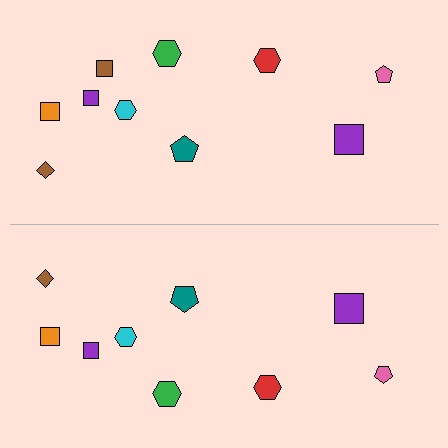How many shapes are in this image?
There are 19 shapes in this image.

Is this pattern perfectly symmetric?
No, the pattern is not perfectly symmetric. A brown square is missing from the bottom side.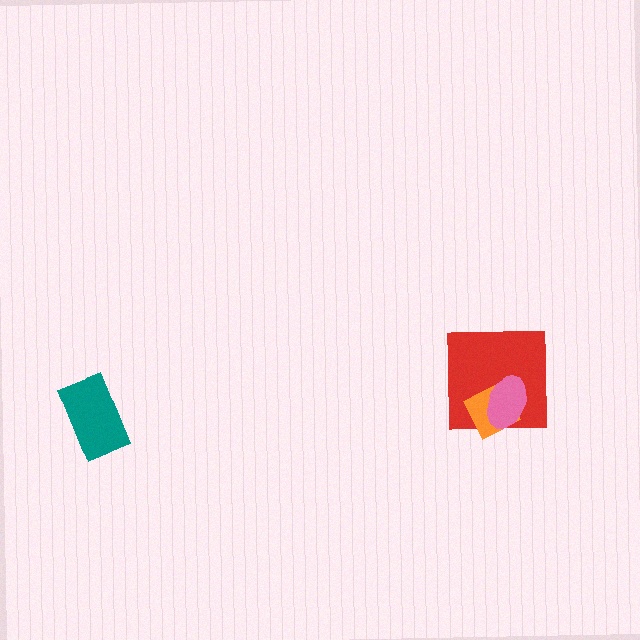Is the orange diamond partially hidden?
Yes, it is partially covered by another shape.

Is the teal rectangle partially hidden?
No, no other shape covers it.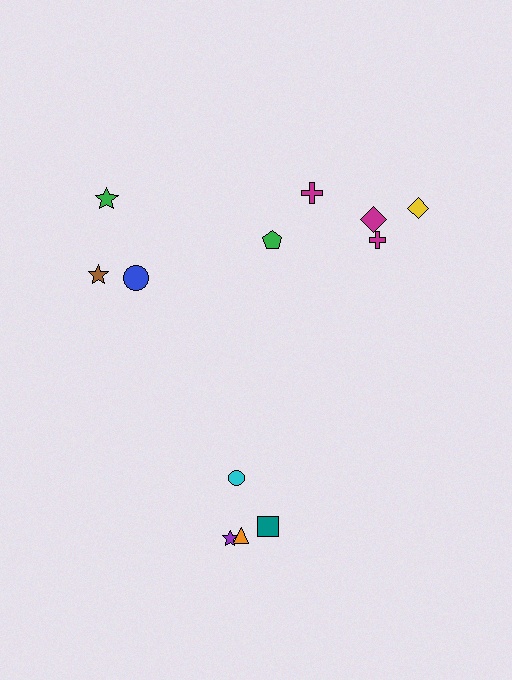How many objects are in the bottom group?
There are 4 objects.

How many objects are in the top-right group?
There are 5 objects.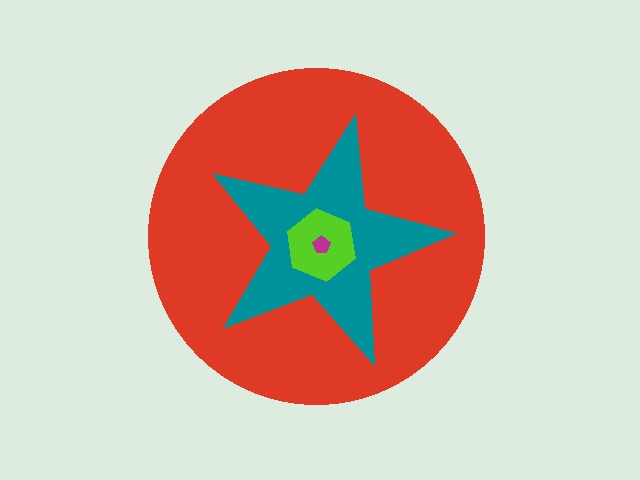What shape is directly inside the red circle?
The teal star.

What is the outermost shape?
The red circle.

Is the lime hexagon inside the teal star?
Yes.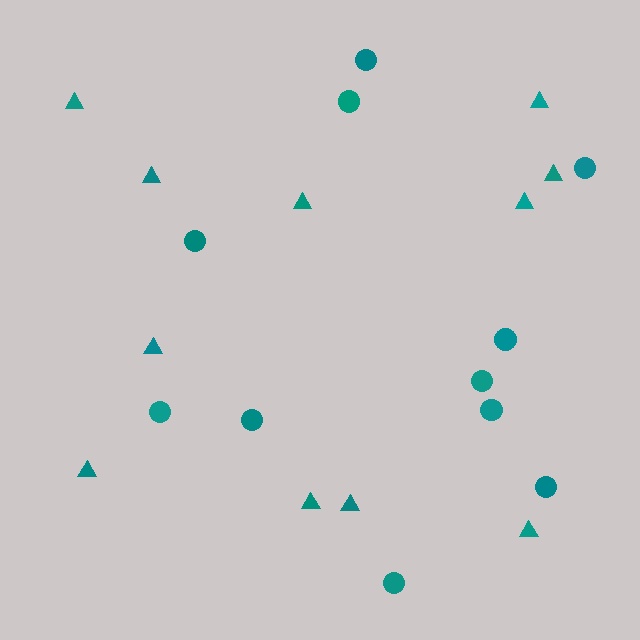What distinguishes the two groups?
There are 2 groups: one group of triangles (11) and one group of circles (11).